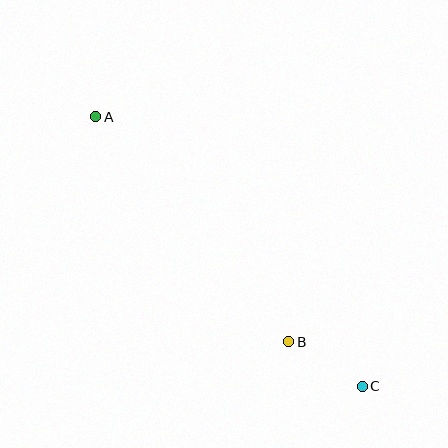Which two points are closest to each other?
Points B and C are closest to each other.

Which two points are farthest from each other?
Points A and C are farthest from each other.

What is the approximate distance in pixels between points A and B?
The distance between A and B is approximately 296 pixels.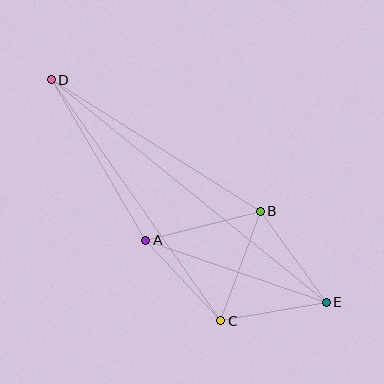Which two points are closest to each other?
Points C and E are closest to each other.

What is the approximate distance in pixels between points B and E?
The distance between B and E is approximately 113 pixels.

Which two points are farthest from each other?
Points D and E are farthest from each other.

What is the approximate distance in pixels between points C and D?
The distance between C and D is approximately 295 pixels.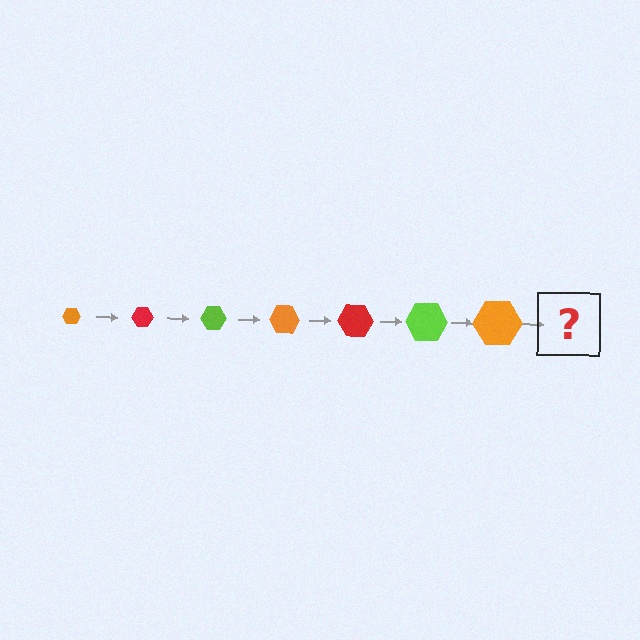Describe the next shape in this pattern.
It should be a red hexagon, larger than the previous one.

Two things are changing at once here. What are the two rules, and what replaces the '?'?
The two rules are that the hexagon grows larger each step and the color cycles through orange, red, and lime. The '?' should be a red hexagon, larger than the previous one.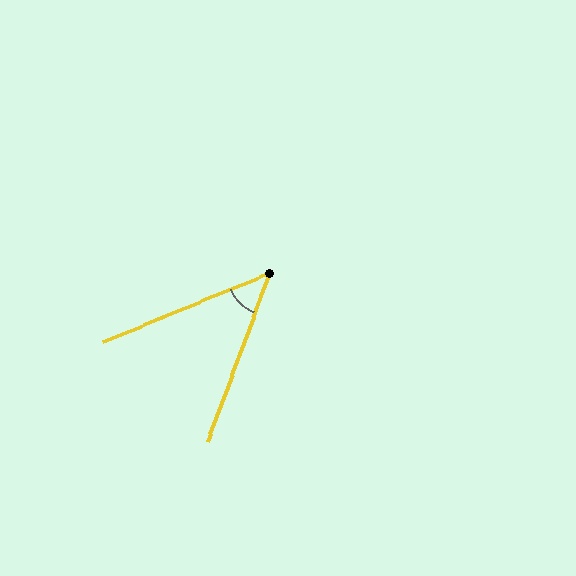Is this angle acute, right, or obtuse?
It is acute.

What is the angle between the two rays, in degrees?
Approximately 47 degrees.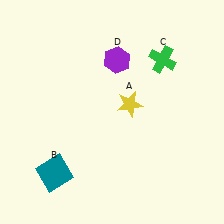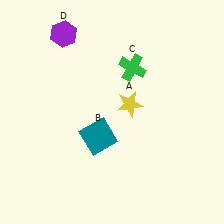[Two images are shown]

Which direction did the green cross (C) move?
The green cross (C) moved left.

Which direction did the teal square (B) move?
The teal square (B) moved right.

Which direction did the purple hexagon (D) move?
The purple hexagon (D) moved left.